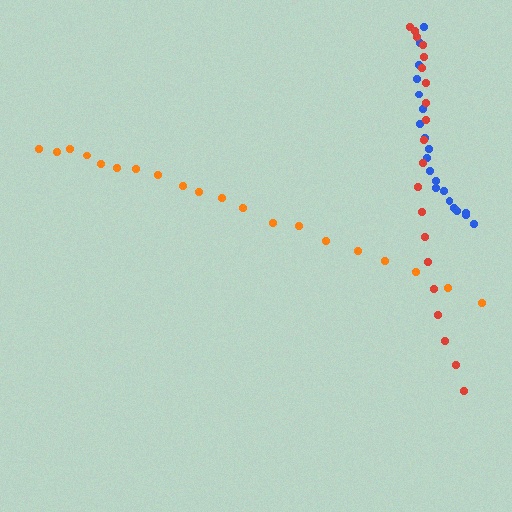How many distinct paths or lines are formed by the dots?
There are 3 distinct paths.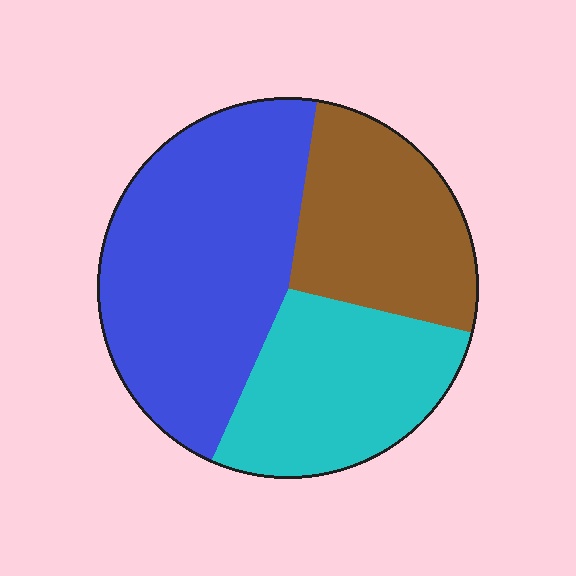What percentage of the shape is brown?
Brown covers roughly 25% of the shape.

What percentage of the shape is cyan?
Cyan takes up about one quarter (1/4) of the shape.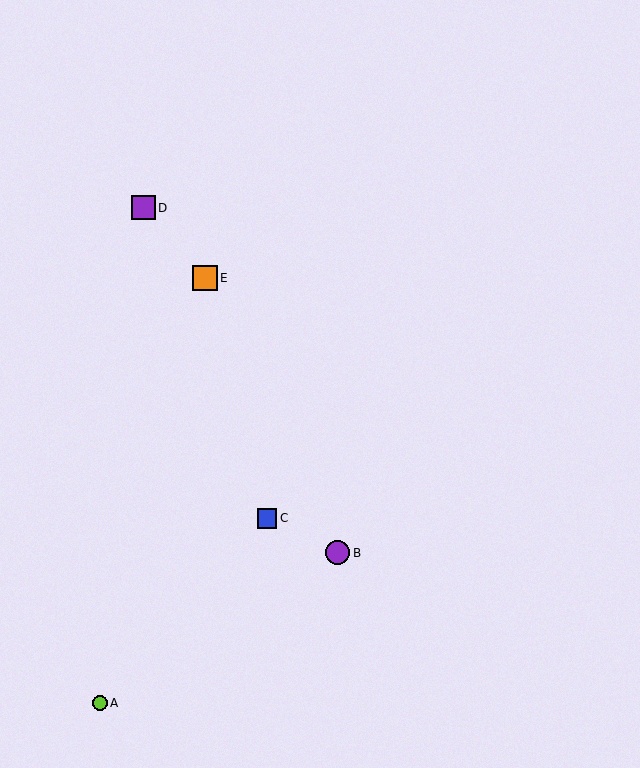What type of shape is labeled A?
Shape A is a lime circle.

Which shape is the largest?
The orange square (labeled E) is the largest.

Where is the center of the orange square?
The center of the orange square is at (205, 278).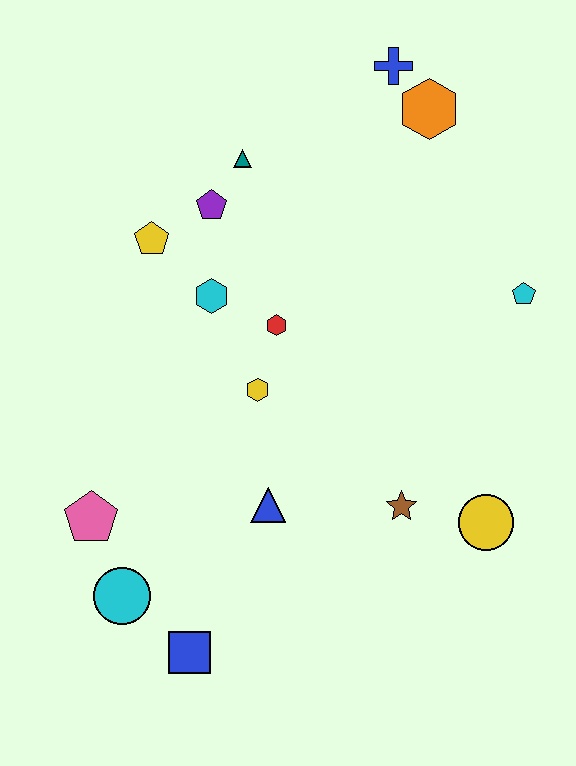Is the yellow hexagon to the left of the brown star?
Yes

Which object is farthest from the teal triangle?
The blue square is farthest from the teal triangle.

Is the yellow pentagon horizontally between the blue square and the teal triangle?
No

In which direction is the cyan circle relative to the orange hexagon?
The cyan circle is below the orange hexagon.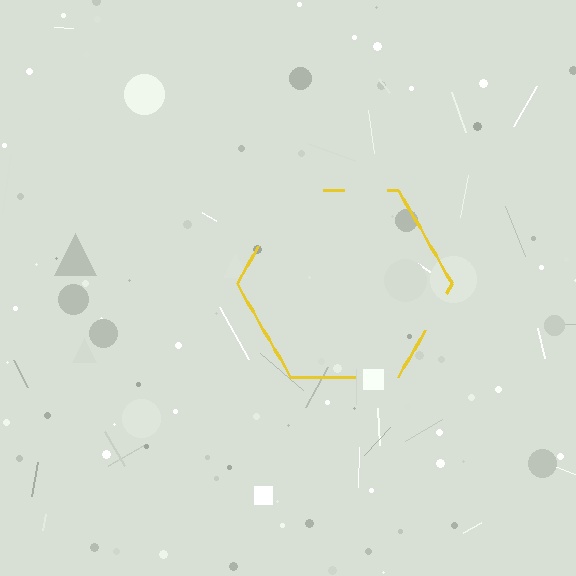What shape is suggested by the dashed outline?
The dashed outline suggests a hexagon.